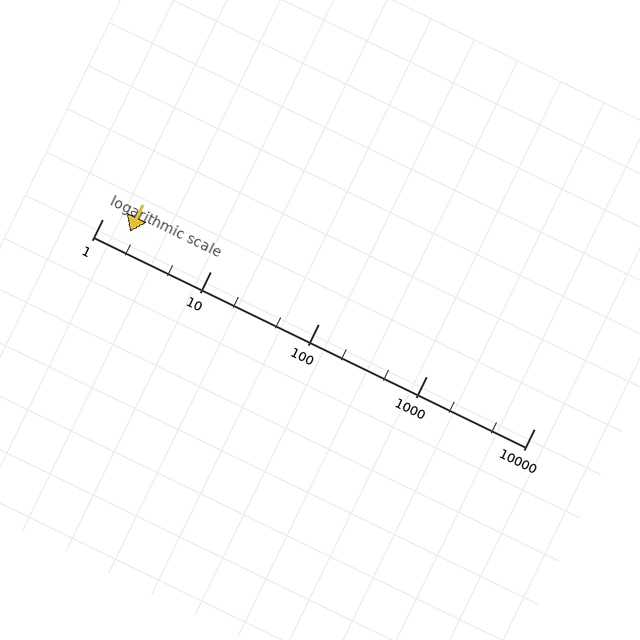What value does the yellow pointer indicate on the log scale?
The pointer indicates approximately 1.8.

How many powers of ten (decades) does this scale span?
The scale spans 4 decades, from 1 to 10000.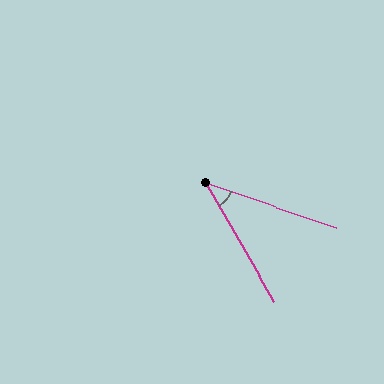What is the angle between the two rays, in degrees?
Approximately 41 degrees.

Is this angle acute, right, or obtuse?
It is acute.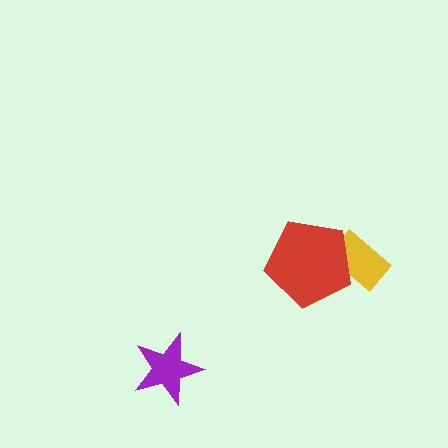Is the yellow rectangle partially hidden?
Yes, it is partially covered by another shape.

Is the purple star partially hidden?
No, no other shape covers it.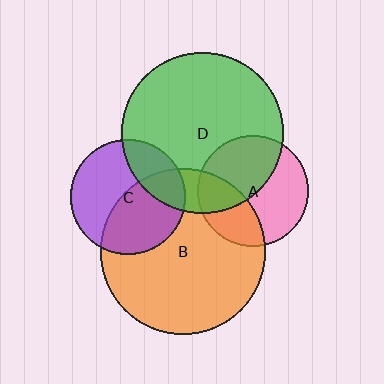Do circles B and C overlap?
Yes.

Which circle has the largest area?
Circle B (orange).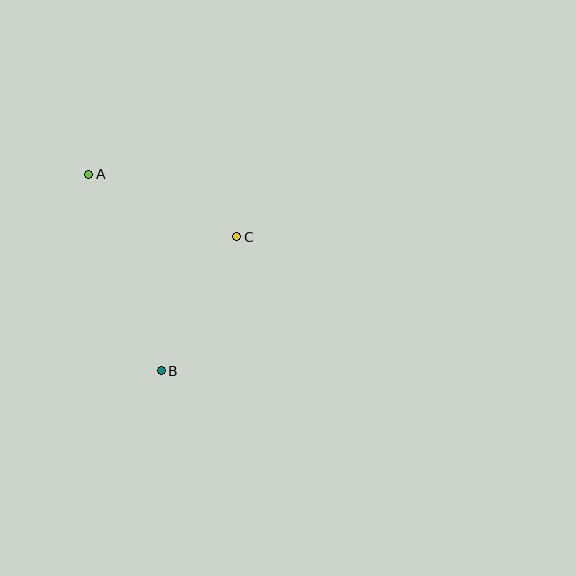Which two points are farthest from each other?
Points A and B are farthest from each other.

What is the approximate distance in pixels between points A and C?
The distance between A and C is approximately 160 pixels.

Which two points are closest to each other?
Points B and C are closest to each other.